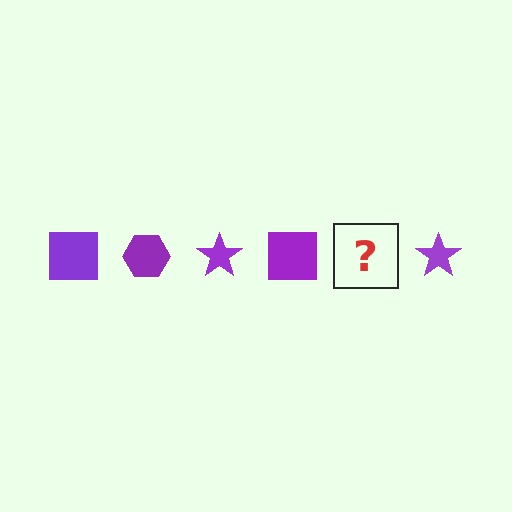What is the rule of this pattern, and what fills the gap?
The rule is that the pattern cycles through square, hexagon, star shapes in purple. The gap should be filled with a purple hexagon.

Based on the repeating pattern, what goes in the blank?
The blank should be a purple hexagon.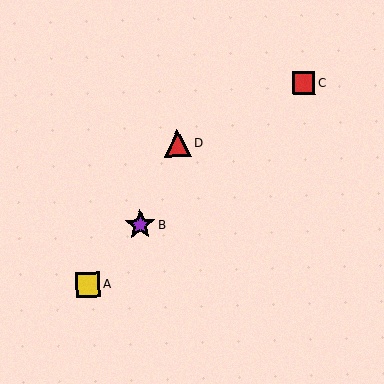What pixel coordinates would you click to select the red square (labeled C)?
Click at (304, 83) to select the red square C.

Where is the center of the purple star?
The center of the purple star is at (140, 225).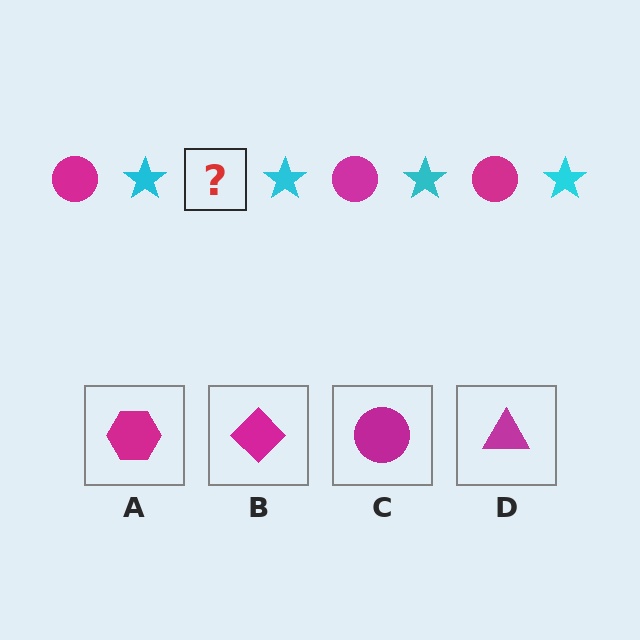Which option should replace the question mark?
Option C.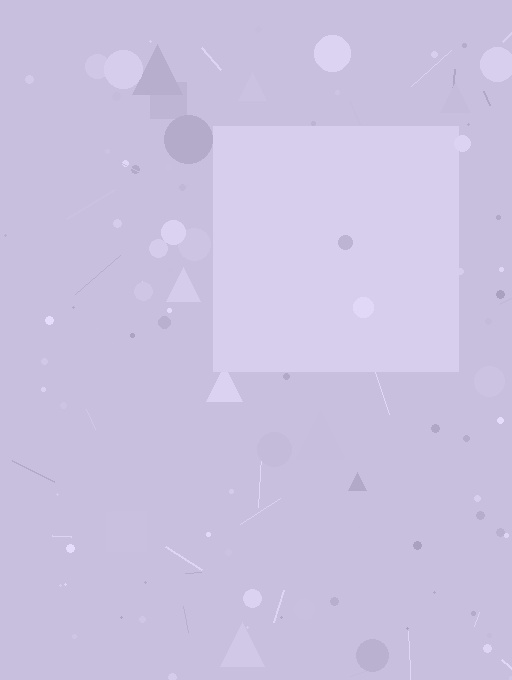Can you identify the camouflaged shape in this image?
The camouflaged shape is a square.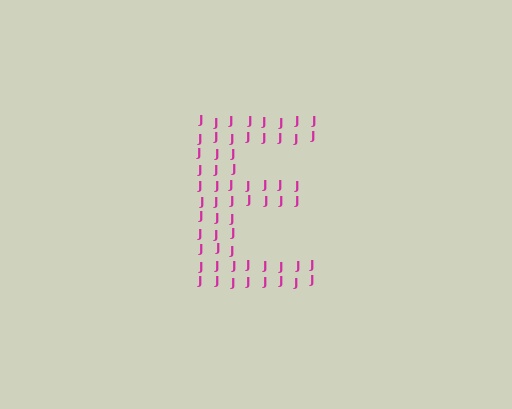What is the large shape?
The large shape is the letter E.